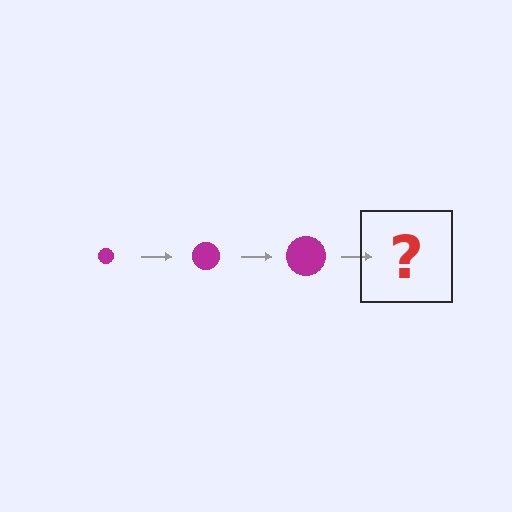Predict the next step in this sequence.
The next step is a magenta circle, larger than the previous one.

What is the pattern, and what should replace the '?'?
The pattern is that the circle gets progressively larger each step. The '?' should be a magenta circle, larger than the previous one.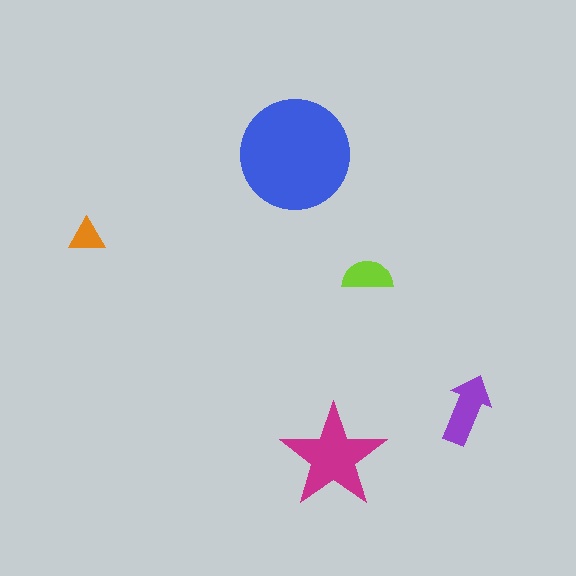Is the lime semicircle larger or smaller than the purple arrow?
Smaller.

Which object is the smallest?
The orange triangle.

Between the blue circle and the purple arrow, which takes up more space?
The blue circle.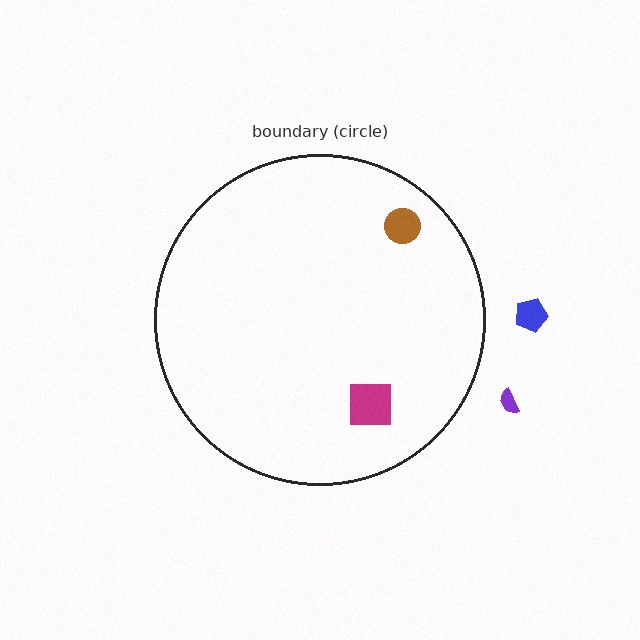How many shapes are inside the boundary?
2 inside, 2 outside.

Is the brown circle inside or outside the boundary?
Inside.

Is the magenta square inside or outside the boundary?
Inside.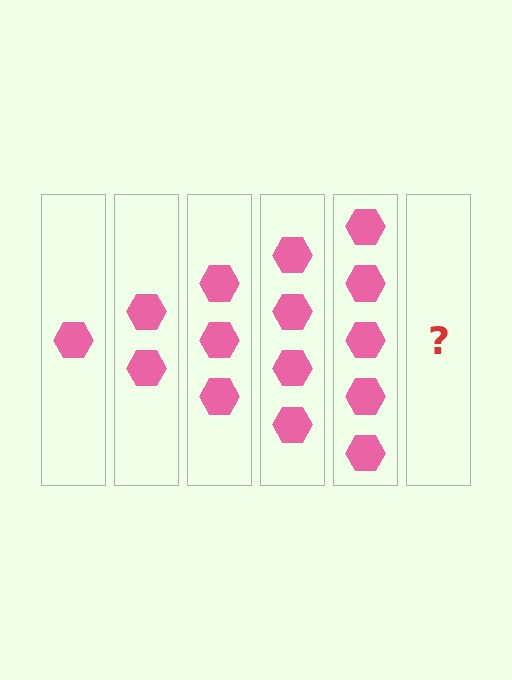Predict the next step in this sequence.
The next step is 6 hexagons.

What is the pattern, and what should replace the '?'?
The pattern is that each step adds one more hexagon. The '?' should be 6 hexagons.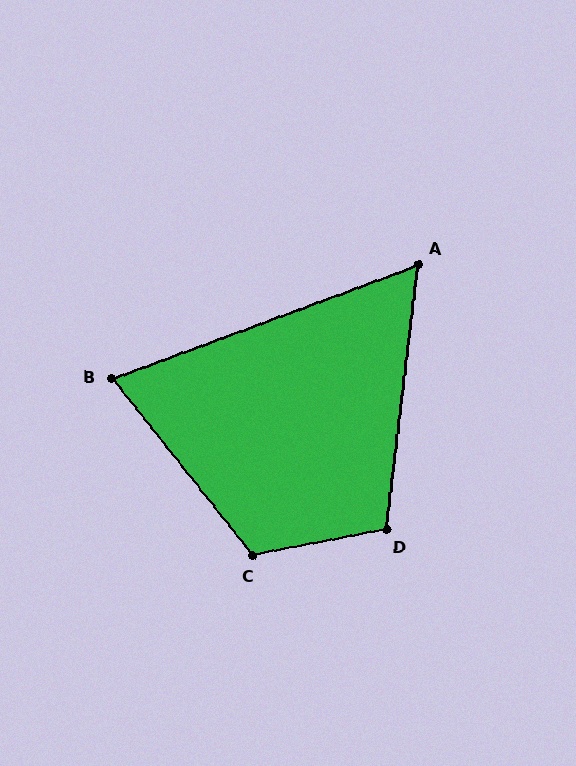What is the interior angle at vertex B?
Approximately 72 degrees (acute).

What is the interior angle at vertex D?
Approximately 108 degrees (obtuse).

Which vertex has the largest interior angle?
C, at approximately 117 degrees.